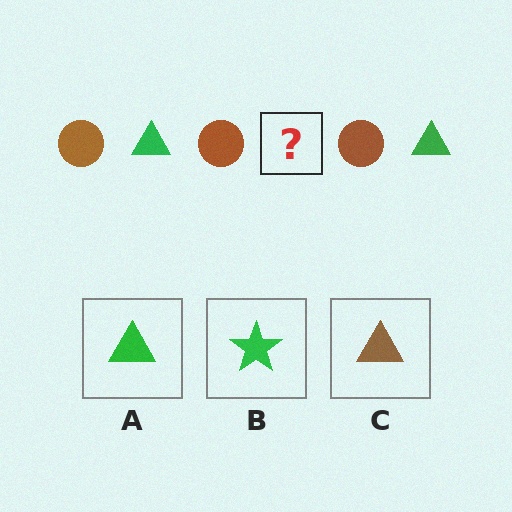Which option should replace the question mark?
Option A.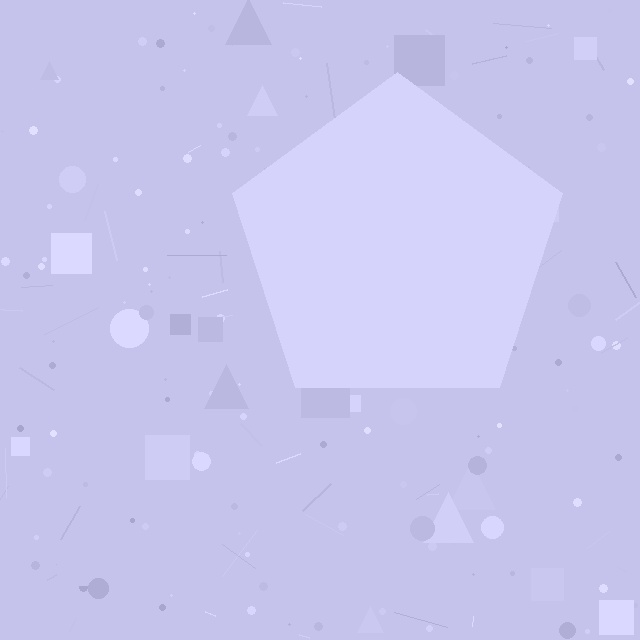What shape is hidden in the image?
A pentagon is hidden in the image.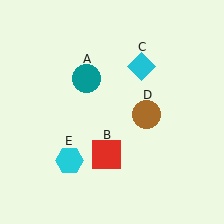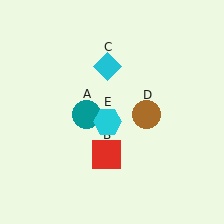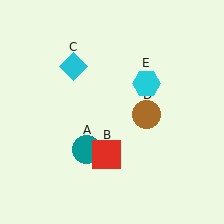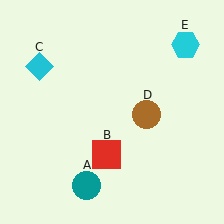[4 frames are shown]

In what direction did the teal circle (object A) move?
The teal circle (object A) moved down.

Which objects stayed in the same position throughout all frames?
Red square (object B) and brown circle (object D) remained stationary.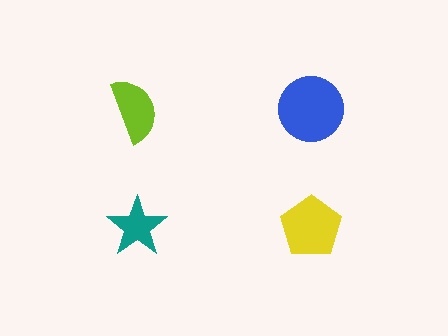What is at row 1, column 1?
A lime semicircle.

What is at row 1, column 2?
A blue circle.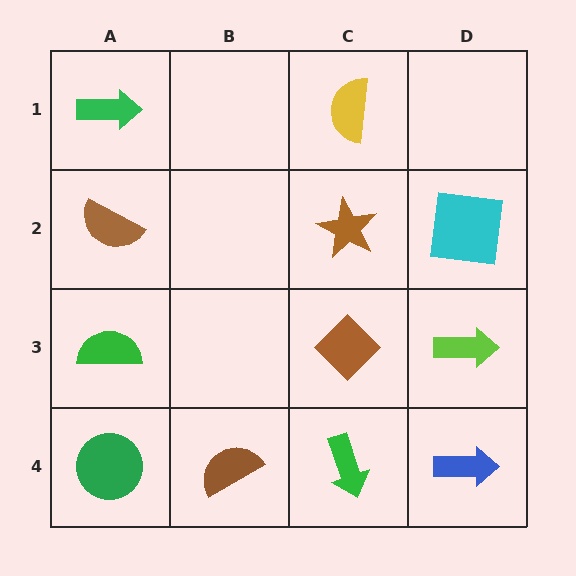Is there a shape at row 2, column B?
No, that cell is empty.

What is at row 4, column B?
A brown semicircle.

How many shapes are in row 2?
3 shapes.